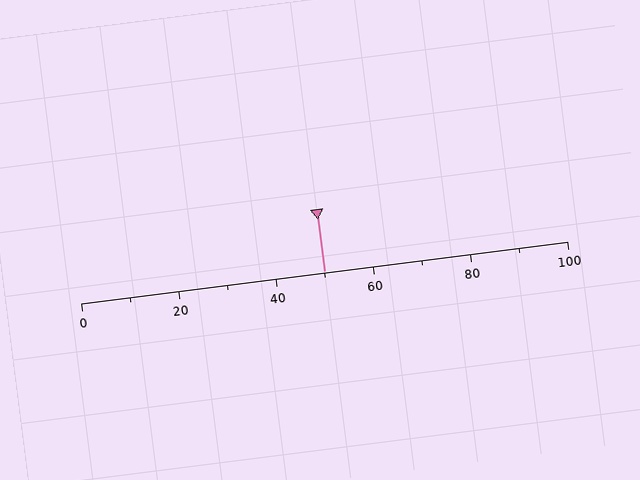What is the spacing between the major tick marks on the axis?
The major ticks are spaced 20 apart.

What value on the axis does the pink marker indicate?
The marker indicates approximately 50.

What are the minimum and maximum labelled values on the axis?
The axis runs from 0 to 100.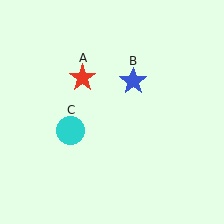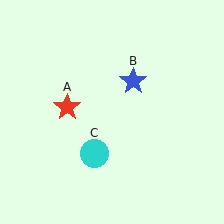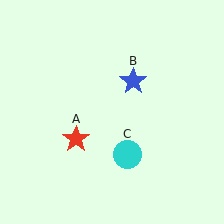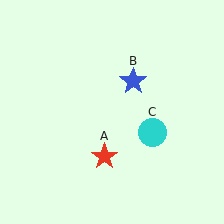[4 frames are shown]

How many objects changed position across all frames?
2 objects changed position: red star (object A), cyan circle (object C).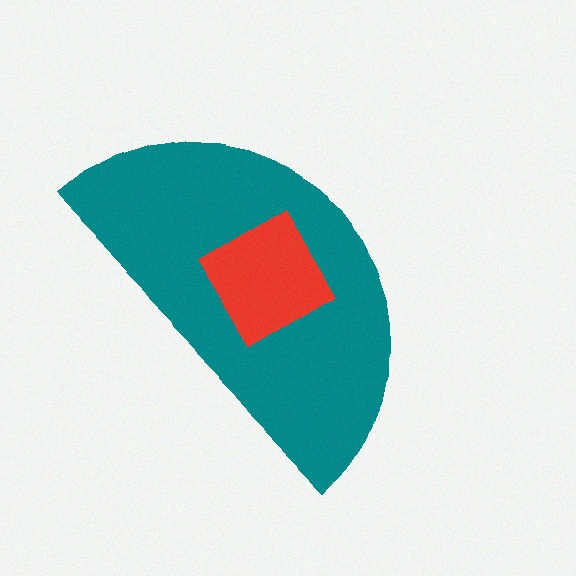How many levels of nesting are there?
2.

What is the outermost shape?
The teal semicircle.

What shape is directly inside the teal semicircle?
The red diamond.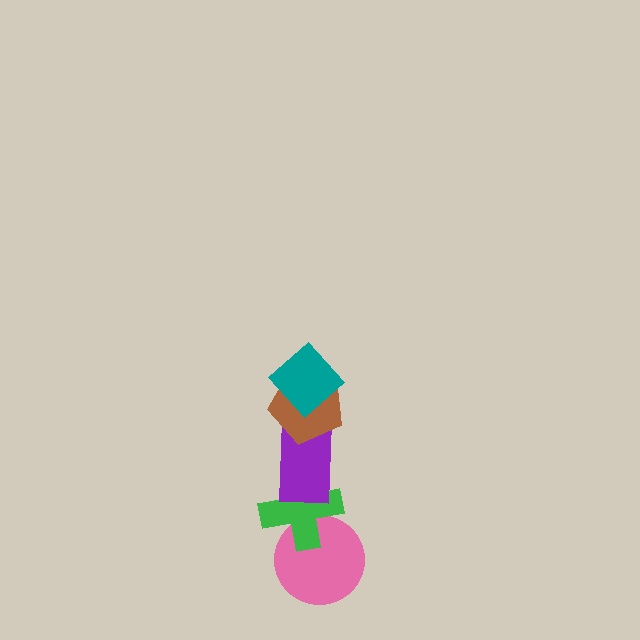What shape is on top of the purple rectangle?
The brown pentagon is on top of the purple rectangle.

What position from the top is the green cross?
The green cross is 4th from the top.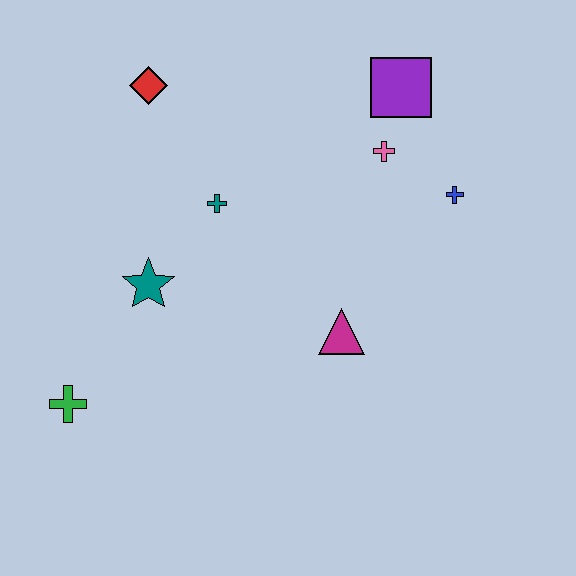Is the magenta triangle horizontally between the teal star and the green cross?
No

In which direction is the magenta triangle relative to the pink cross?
The magenta triangle is below the pink cross.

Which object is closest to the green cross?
The teal star is closest to the green cross.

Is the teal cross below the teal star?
No